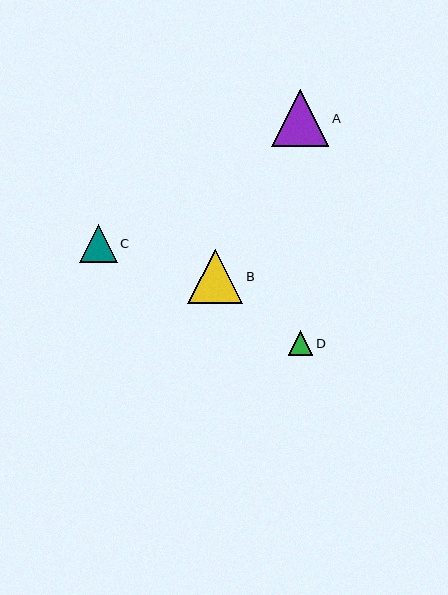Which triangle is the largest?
Triangle A is the largest with a size of approximately 57 pixels.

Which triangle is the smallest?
Triangle D is the smallest with a size of approximately 24 pixels.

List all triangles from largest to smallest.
From largest to smallest: A, B, C, D.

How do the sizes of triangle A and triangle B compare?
Triangle A and triangle B are approximately the same size.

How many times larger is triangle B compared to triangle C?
Triangle B is approximately 1.4 times the size of triangle C.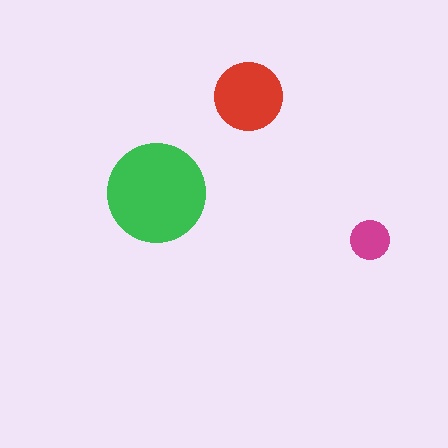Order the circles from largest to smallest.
the green one, the red one, the magenta one.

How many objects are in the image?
There are 3 objects in the image.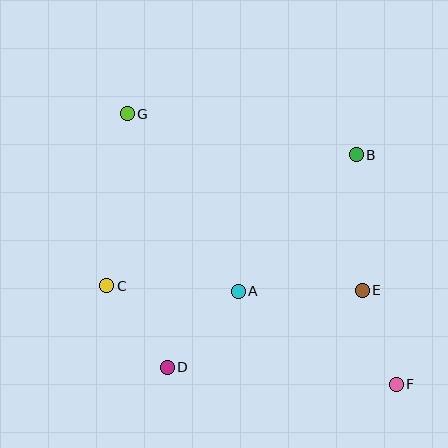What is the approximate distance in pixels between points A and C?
The distance between A and C is approximately 132 pixels.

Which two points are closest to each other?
Points E and F are closest to each other.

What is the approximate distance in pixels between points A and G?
The distance between A and G is approximately 210 pixels.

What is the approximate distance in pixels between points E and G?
The distance between E and G is approximately 294 pixels.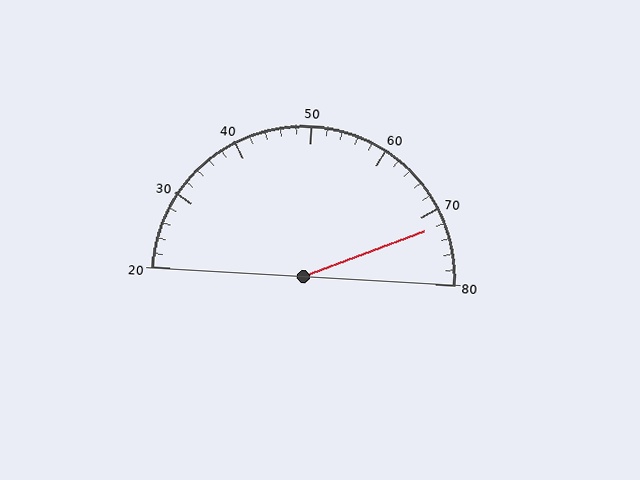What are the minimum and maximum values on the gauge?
The gauge ranges from 20 to 80.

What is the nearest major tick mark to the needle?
The nearest major tick mark is 70.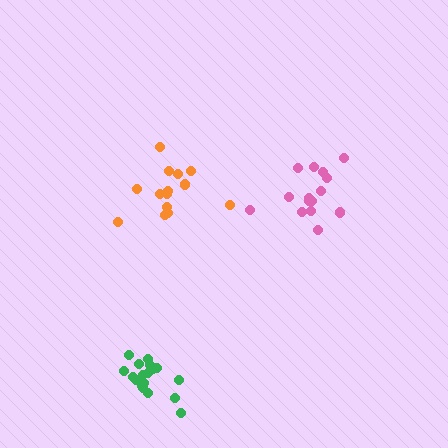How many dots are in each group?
Group 1: 18 dots, Group 2: 14 dots, Group 3: 15 dots (47 total).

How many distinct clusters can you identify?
There are 3 distinct clusters.